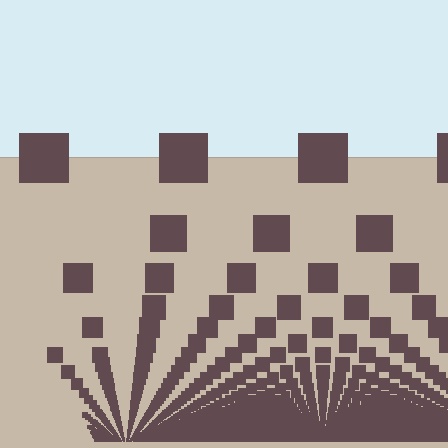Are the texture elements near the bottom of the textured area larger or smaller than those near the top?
Smaller. The gradient is inverted — elements near the bottom are smaller and denser.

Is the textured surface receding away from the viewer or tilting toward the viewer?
The surface appears to tilt toward the viewer. Texture elements get larger and sparser toward the top.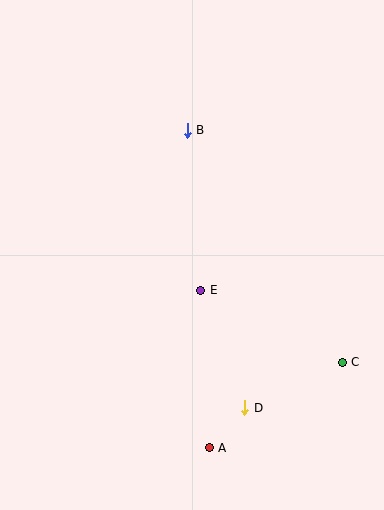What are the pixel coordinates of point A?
Point A is at (209, 448).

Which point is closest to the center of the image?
Point E at (201, 290) is closest to the center.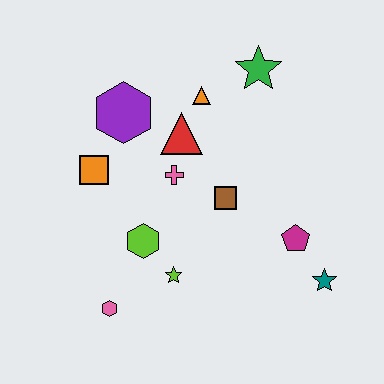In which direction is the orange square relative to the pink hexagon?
The orange square is above the pink hexagon.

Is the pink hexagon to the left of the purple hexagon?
Yes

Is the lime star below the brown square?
Yes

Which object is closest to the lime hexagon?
The lime star is closest to the lime hexagon.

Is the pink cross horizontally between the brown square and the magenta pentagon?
No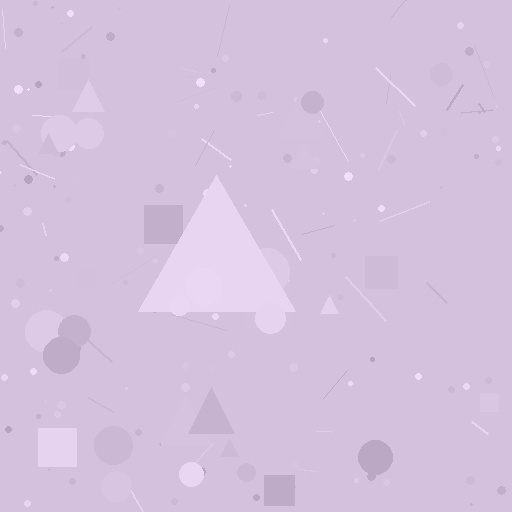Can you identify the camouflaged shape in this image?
The camouflaged shape is a triangle.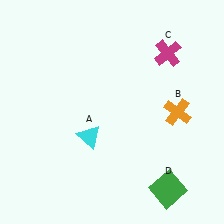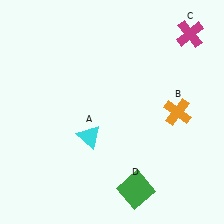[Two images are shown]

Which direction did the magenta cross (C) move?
The magenta cross (C) moved right.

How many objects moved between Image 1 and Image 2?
2 objects moved between the two images.